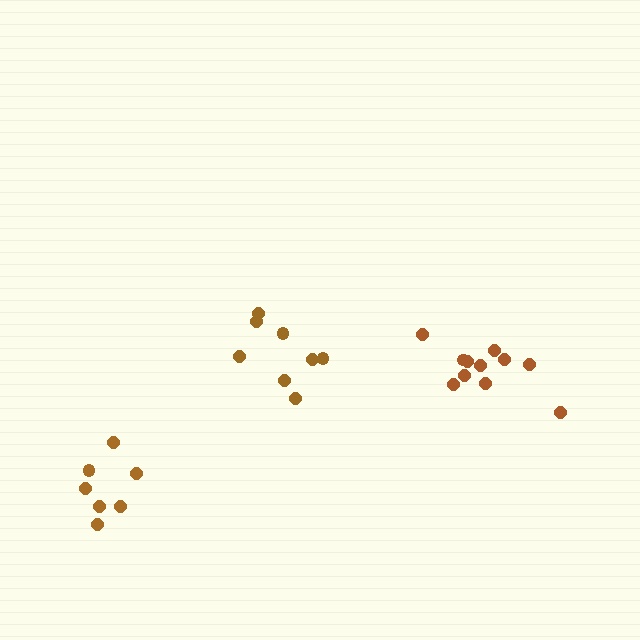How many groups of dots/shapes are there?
There are 3 groups.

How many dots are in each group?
Group 1: 7 dots, Group 2: 11 dots, Group 3: 8 dots (26 total).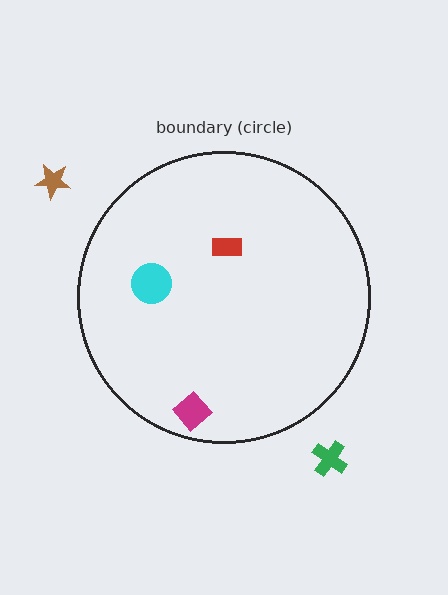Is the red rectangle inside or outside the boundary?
Inside.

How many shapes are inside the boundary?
3 inside, 2 outside.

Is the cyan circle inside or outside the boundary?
Inside.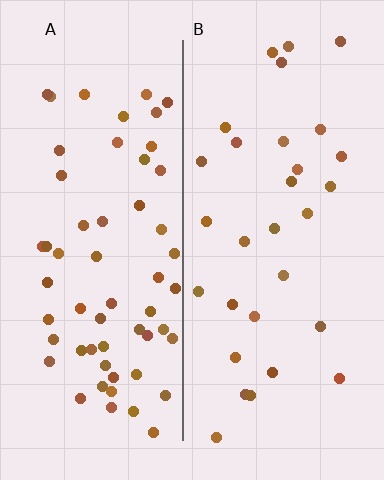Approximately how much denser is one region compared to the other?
Approximately 2.0× — region A over region B.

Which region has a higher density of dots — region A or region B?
A (the left).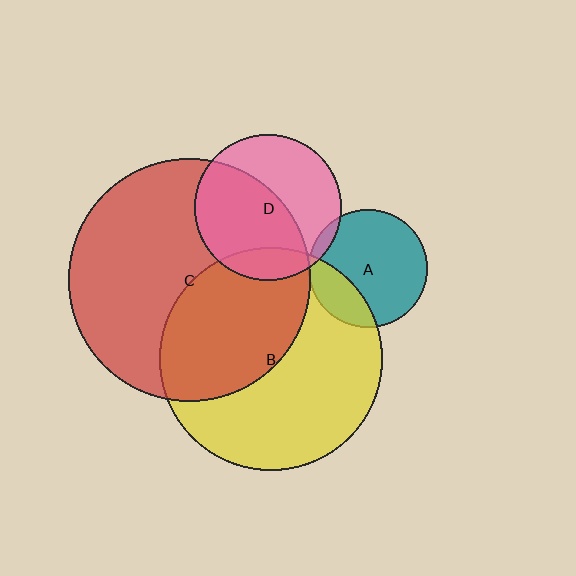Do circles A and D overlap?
Yes.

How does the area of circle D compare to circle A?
Approximately 1.5 times.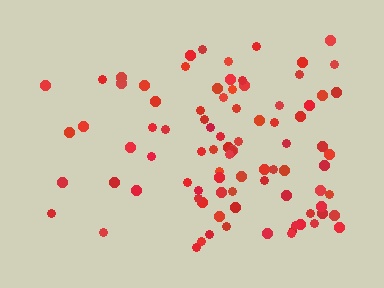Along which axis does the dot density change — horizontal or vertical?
Horizontal.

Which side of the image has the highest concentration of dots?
The right.